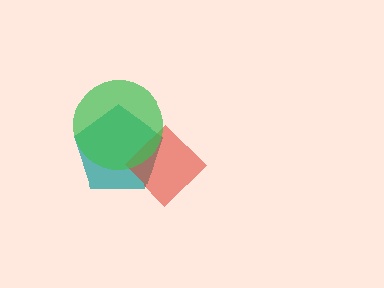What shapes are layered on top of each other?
The layered shapes are: a teal pentagon, a red diamond, a green circle.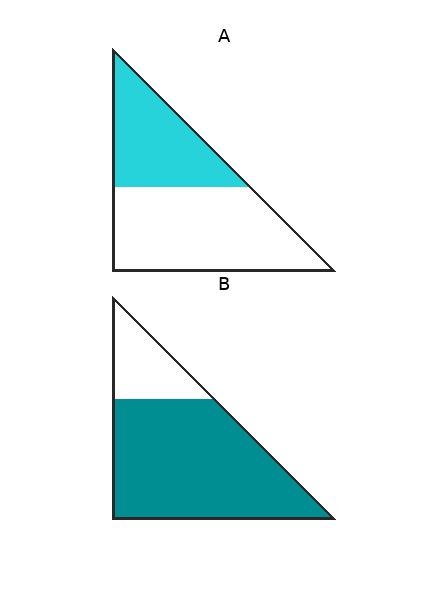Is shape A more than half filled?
No.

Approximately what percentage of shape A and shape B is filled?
A is approximately 40% and B is approximately 80%.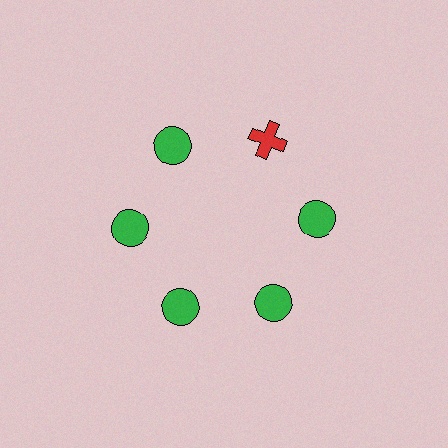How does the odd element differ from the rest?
It differs in both color (red instead of green) and shape (cross instead of circle).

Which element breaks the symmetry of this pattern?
The red cross at roughly the 1 o'clock position breaks the symmetry. All other shapes are green circles.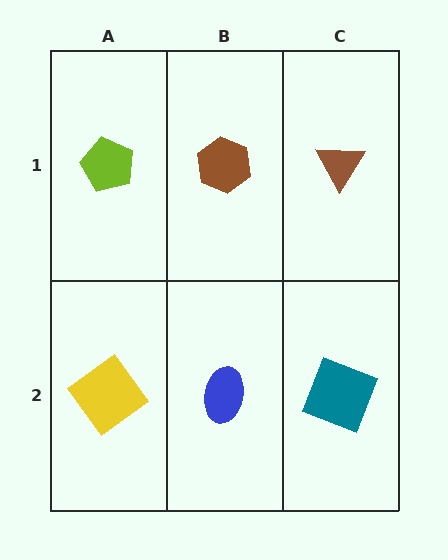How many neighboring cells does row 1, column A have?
2.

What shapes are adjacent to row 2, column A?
A lime pentagon (row 1, column A), a blue ellipse (row 2, column B).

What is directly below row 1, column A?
A yellow diamond.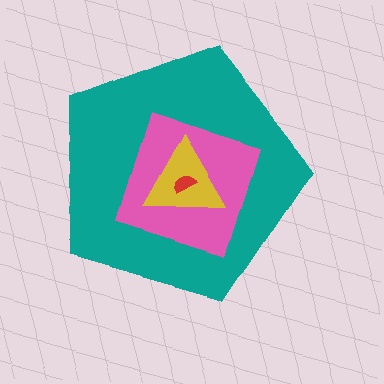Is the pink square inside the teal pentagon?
Yes.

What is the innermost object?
The red semicircle.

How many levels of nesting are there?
4.